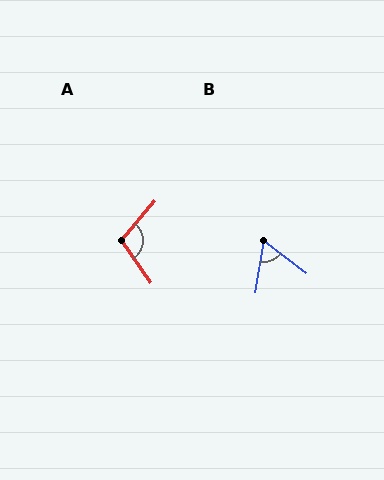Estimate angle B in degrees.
Approximately 62 degrees.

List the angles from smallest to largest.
B (62°), A (105°).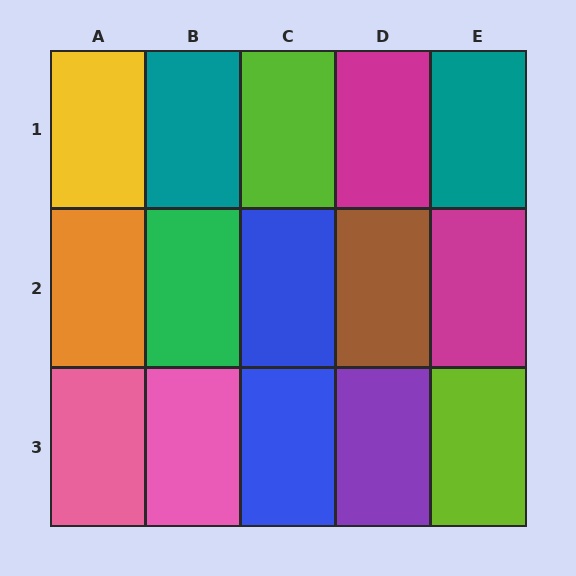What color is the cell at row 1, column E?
Teal.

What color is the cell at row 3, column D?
Purple.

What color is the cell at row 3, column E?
Lime.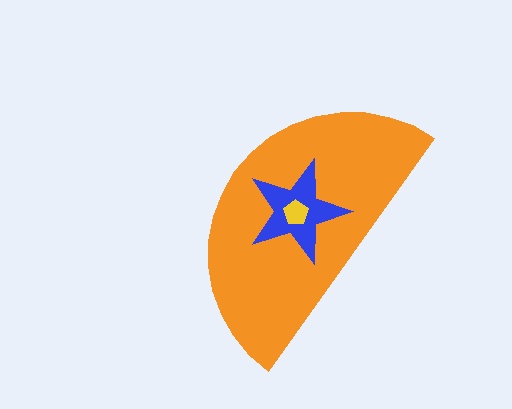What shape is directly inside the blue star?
The yellow pentagon.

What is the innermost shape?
The yellow pentagon.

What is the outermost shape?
The orange semicircle.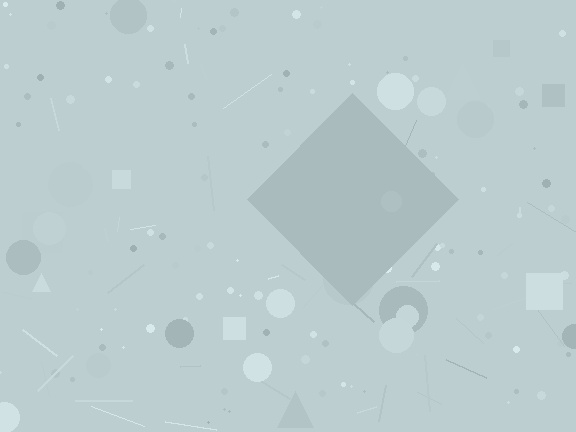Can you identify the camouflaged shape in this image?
The camouflaged shape is a diamond.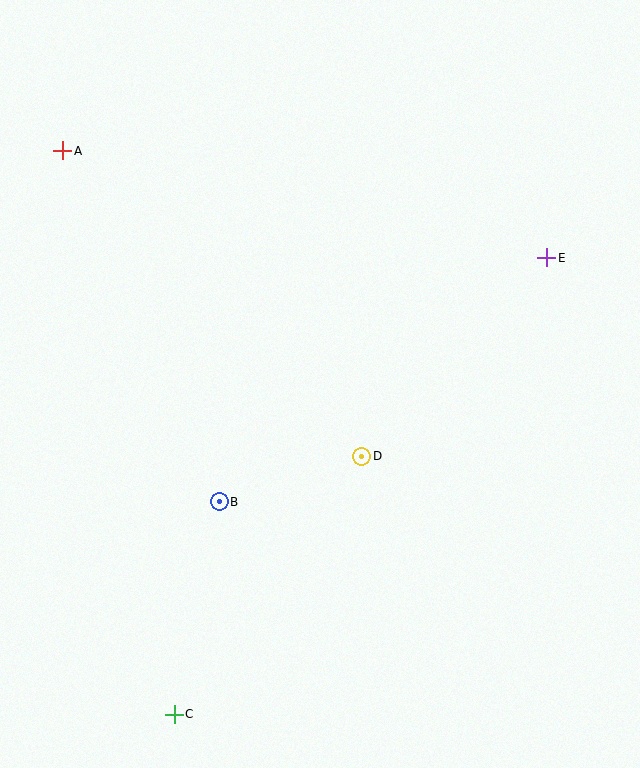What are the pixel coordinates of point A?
Point A is at (63, 151).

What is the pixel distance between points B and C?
The distance between B and C is 217 pixels.